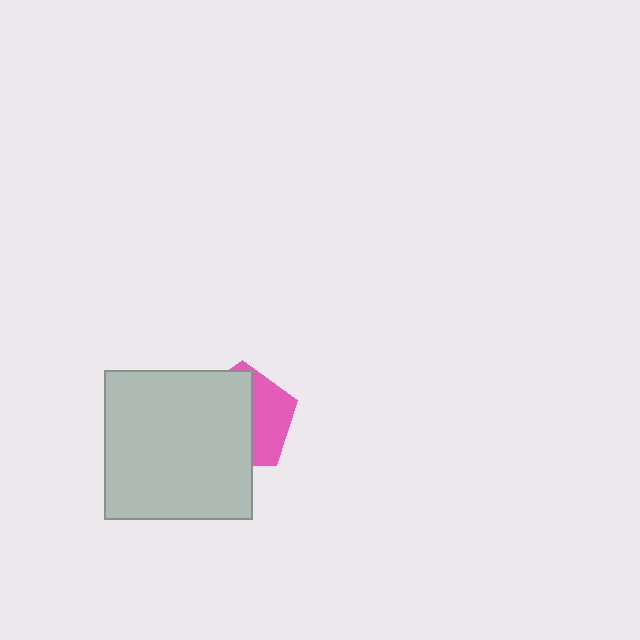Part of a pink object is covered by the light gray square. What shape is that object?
It is a pentagon.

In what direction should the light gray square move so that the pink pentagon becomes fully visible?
The light gray square should move left. That is the shortest direction to clear the overlap and leave the pink pentagon fully visible.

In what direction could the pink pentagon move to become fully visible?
The pink pentagon could move right. That would shift it out from behind the light gray square entirely.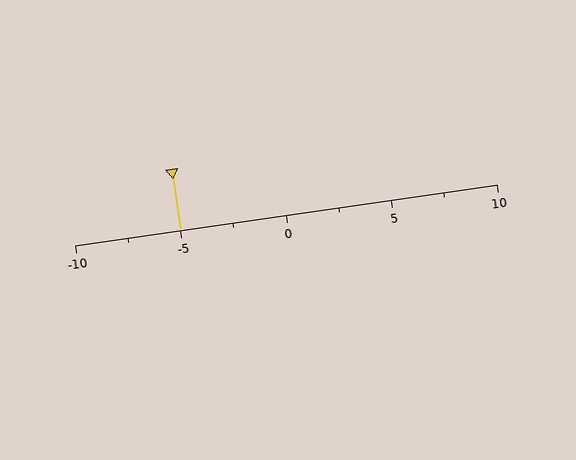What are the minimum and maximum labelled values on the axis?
The axis runs from -10 to 10.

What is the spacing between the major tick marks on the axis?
The major ticks are spaced 5 apart.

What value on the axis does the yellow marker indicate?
The marker indicates approximately -5.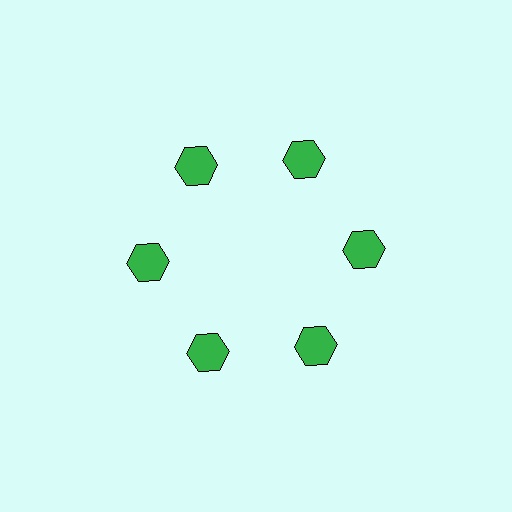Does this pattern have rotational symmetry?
Yes, this pattern has 6-fold rotational symmetry. It looks the same after rotating 60 degrees around the center.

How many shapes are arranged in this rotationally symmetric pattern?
There are 6 shapes, arranged in 6 groups of 1.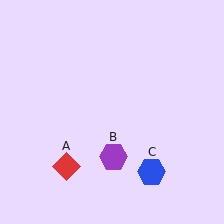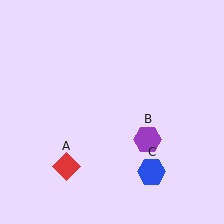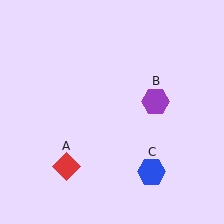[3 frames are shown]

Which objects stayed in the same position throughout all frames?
Red diamond (object A) and blue hexagon (object C) remained stationary.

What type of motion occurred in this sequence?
The purple hexagon (object B) rotated counterclockwise around the center of the scene.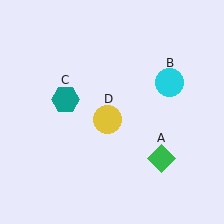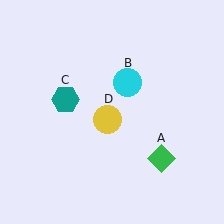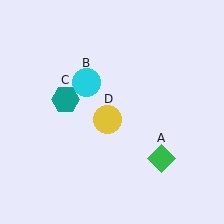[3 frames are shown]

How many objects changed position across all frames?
1 object changed position: cyan circle (object B).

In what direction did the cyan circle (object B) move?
The cyan circle (object B) moved left.